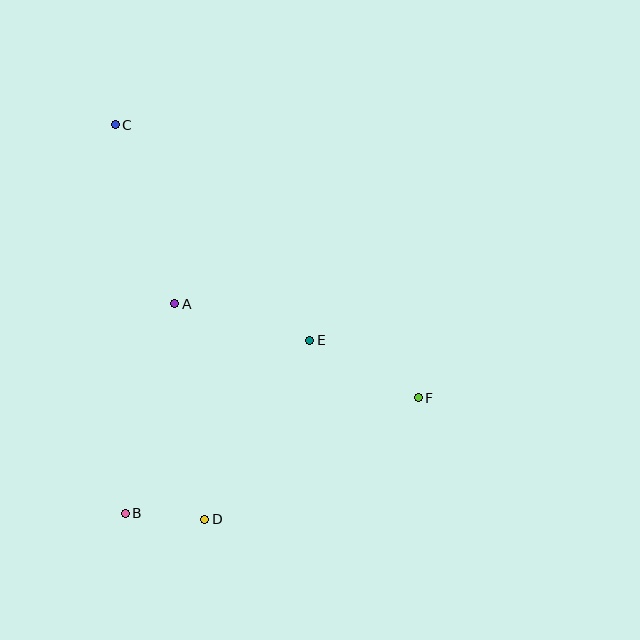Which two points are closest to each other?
Points B and D are closest to each other.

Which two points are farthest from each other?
Points C and F are farthest from each other.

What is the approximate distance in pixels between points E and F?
The distance between E and F is approximately 122 pixels.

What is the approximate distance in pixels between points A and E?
The distance between A and E is approximately 140 pixels.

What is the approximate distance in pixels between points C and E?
The distance between C and E is approximately 291 pixels.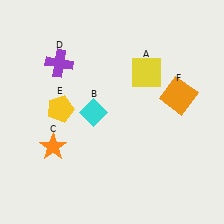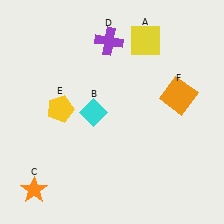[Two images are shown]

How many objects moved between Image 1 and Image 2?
3 objects moved between the two images.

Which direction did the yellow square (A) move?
The yellow square (A) moved up.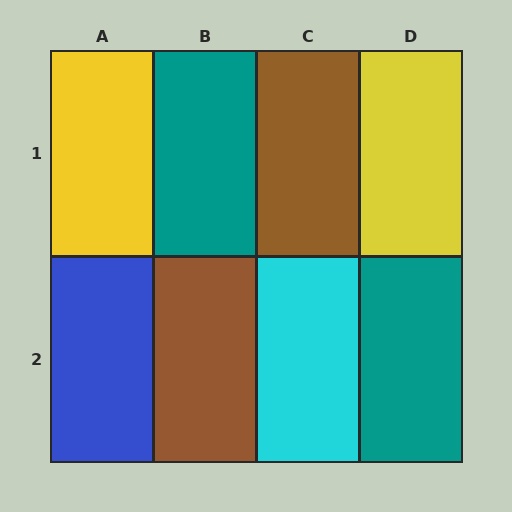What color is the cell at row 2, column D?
Teal.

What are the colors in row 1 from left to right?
Yellow, teal, brown, yellow.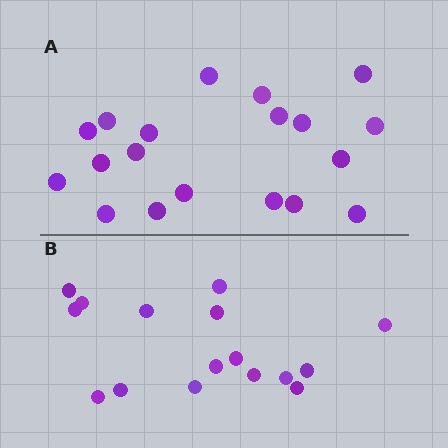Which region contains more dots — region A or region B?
Region A (the top region) has more dots.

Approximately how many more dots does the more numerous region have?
Region A has just a few more — roughly 2 or 3 more dots than region B.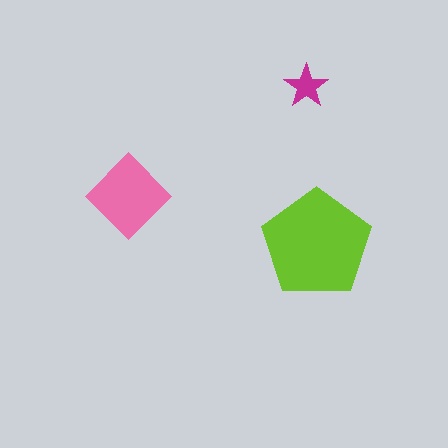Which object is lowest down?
The lime pentagon is bottommost.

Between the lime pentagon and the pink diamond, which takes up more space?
The lime pentagon.